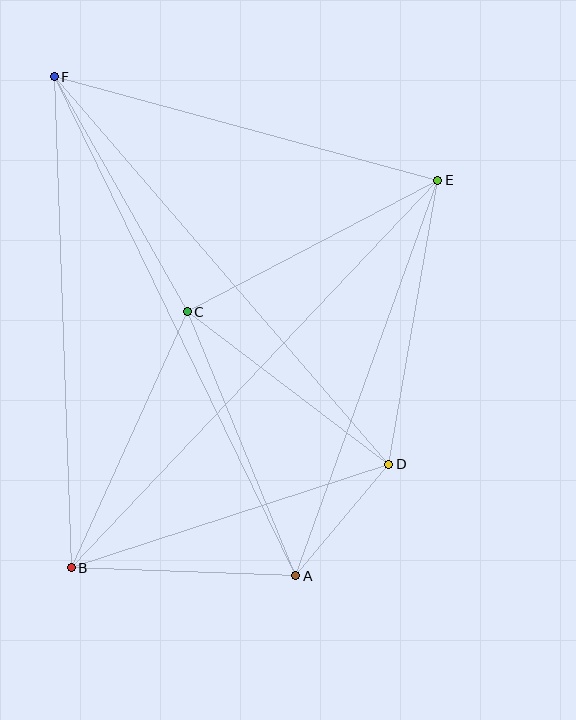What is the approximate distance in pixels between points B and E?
The distance between B and E is approximately 533 pixels.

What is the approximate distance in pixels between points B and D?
The distance between B and D is approximately 334 pixels.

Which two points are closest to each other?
Points A and D are closest to each other.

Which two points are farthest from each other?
Points A and F are farthest from each other.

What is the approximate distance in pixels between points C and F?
The distance between C and F is approximately 270 pixels.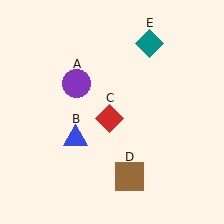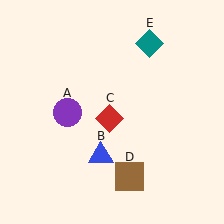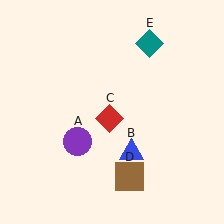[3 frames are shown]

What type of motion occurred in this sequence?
The purple circle (object A), blue triangle (object B) rotated counterclockwise around the center of the scene.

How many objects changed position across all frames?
2 objects changed position: purple circle (object A), blue triangle (object B).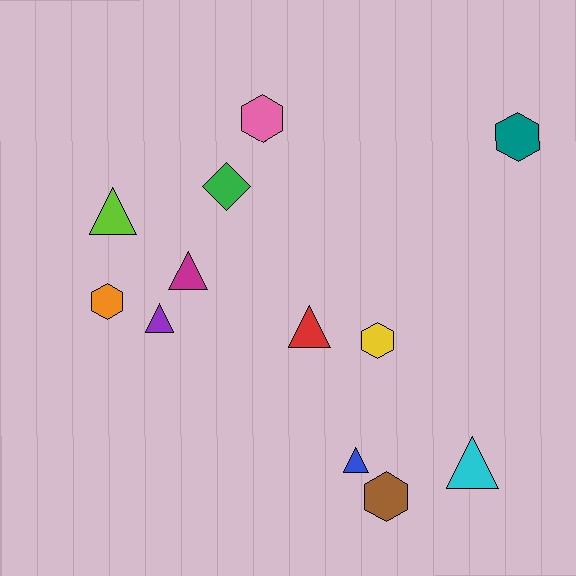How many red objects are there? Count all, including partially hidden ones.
There is 1 red object.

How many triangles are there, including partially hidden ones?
There are 6 triangles.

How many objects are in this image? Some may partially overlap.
There are 12 objects.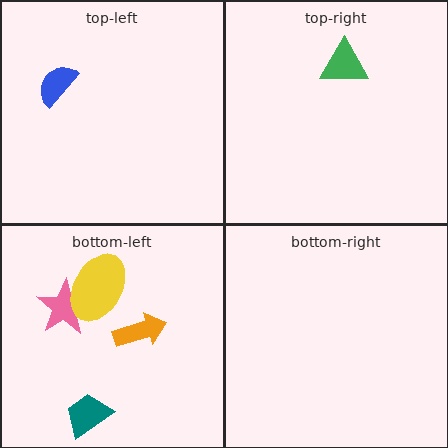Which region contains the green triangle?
The top-right region.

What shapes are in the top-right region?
The green triangle.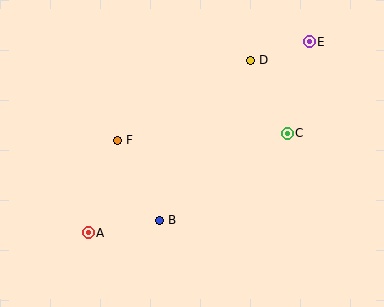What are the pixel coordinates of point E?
Point E is at (309, 42).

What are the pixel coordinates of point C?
Point C is at (287, 133).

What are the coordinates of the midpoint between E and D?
The midpoint between E and D is at (280, 51).